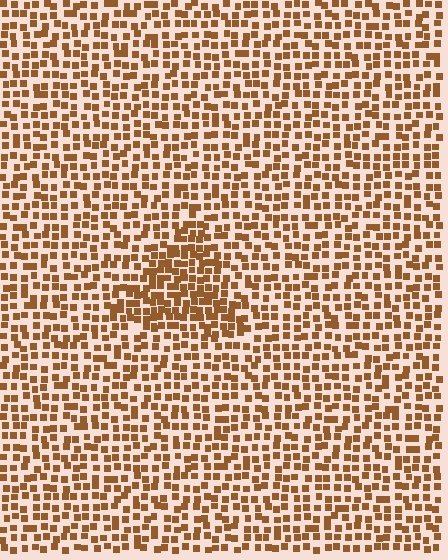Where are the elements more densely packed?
The elements are more densely packed inside the triangle boundary.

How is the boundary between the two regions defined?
The boundary is defined by a change in element density (approximately 1.6x ratio). All elements are the same color, size, and shape.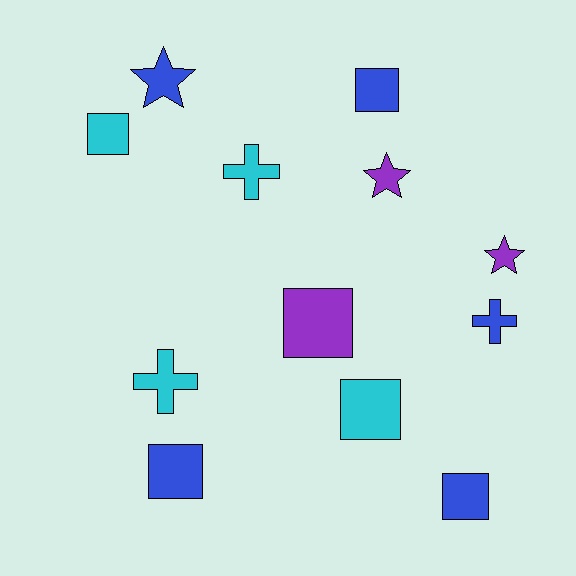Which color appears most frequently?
Blue, with 5 objects.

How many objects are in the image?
There are 12 objects.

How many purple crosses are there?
There are no purple crosses.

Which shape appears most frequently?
Square, with 6 objects.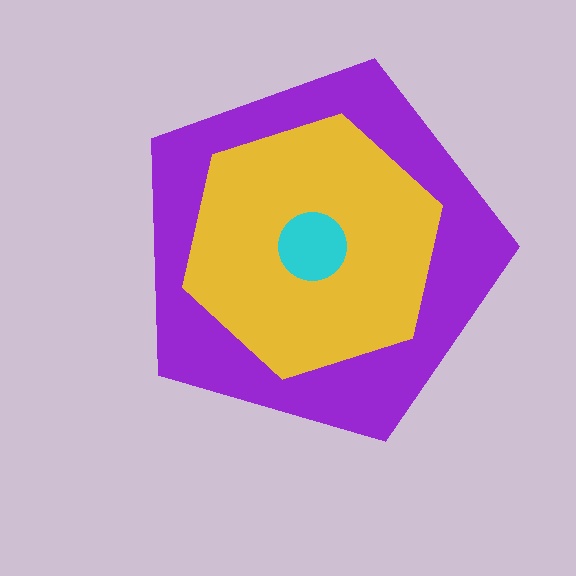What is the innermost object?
The cyan circle.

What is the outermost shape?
The purple pentagon.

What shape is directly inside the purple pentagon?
The yellow hexagon.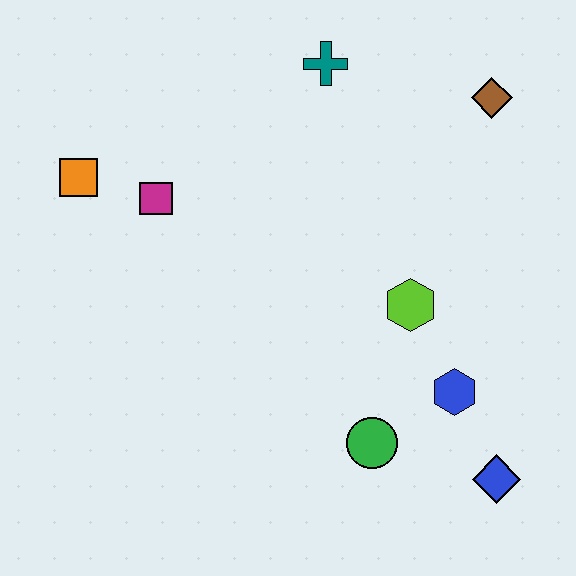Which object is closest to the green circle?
The blue hexagon is closest to the green circle.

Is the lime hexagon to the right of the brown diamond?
No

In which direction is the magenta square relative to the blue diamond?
The magenta square is to the left of the blue diamond.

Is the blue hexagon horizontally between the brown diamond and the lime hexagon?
Yes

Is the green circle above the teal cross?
No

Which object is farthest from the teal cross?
The blue diamond is farthest from the teal cross.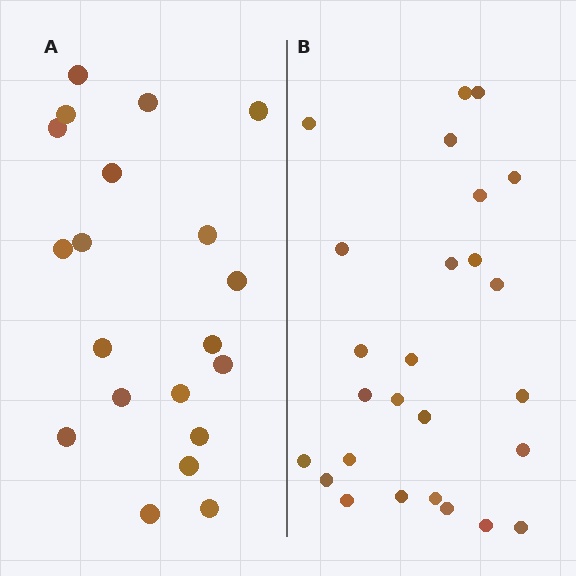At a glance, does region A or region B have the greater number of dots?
Region B (the right region) has more dots.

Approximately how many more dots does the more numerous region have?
Region B has about 6 more dots than region A.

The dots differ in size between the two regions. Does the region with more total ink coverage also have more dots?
No. Region A has more total ink coverage because its dots are larger, but region B actually contains more individual dots. Total area can be misleading — the number of items is what matters here.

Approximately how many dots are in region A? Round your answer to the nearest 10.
About 20 dots.